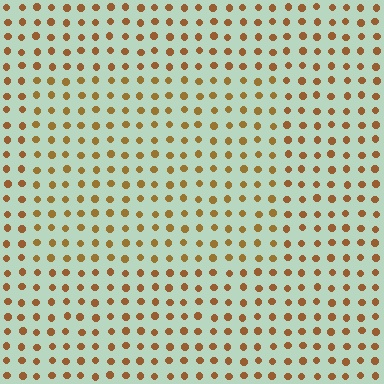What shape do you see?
I see a rectangle.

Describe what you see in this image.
The image is filled with small brown elements in a uniform arrangement. A rectangle-shaped region is visible where the elements are tinted to a slightly different hue, forming a subtle color boundary.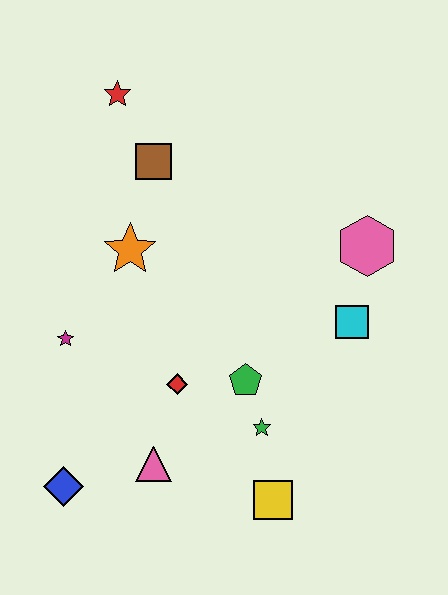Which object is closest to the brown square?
The red star is closest to the brown square.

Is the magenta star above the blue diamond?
Yes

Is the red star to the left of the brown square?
Yes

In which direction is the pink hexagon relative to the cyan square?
The pink hexagon is above the cyan square.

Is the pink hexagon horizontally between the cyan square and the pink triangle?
No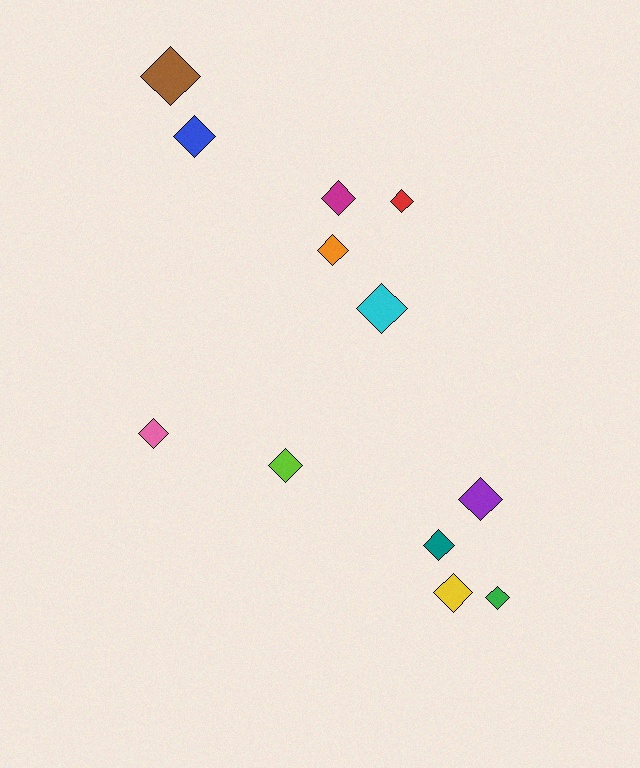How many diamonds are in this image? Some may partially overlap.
There are 12 diamonds.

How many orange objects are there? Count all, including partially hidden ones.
There is 1 orange object.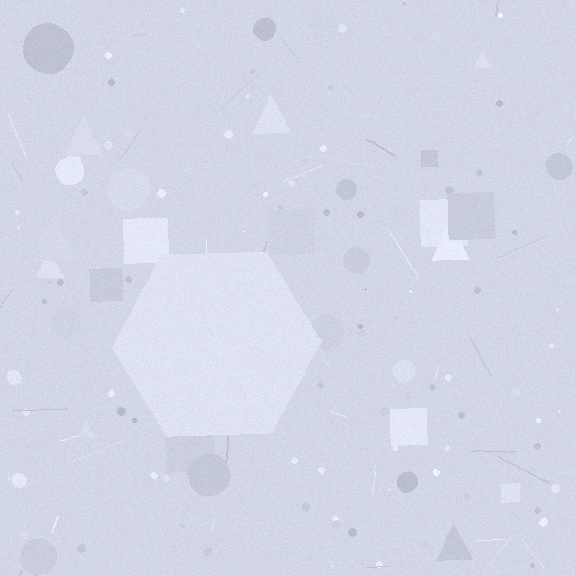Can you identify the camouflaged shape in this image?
The camouflaged shape is a hexagon.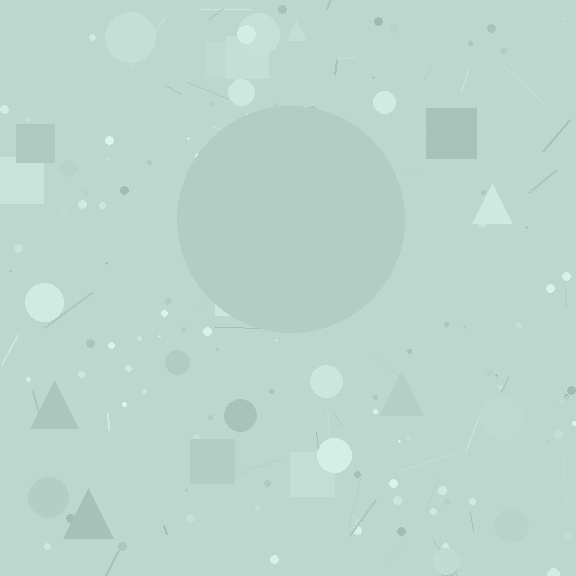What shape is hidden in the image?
A circle is hidden in the image.